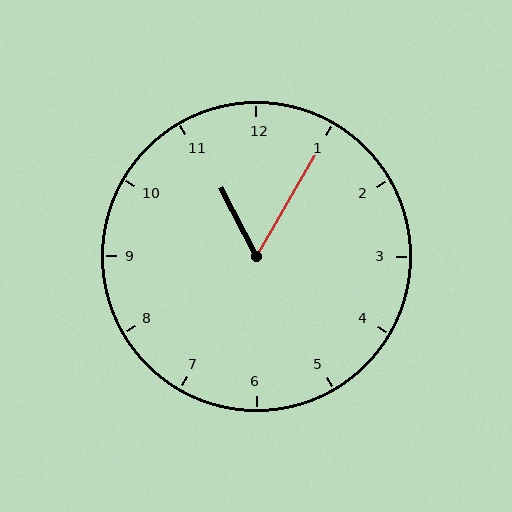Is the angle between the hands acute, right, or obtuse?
It is acute.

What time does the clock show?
11:05.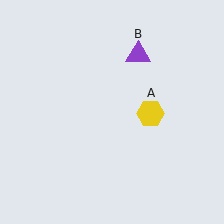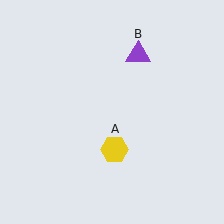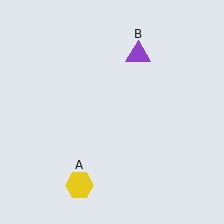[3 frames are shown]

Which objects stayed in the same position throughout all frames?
Purple triangle (object B) remained stationary.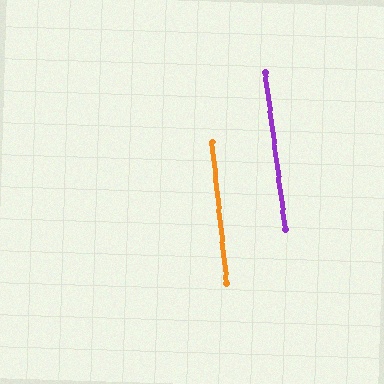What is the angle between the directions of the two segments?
Approximately 1 degree.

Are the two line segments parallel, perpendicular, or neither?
Parallel — their directions differ by only 1.4°.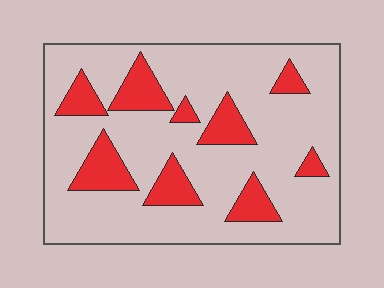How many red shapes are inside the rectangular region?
9.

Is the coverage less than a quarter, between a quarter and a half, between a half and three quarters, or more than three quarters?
Less than a quarter.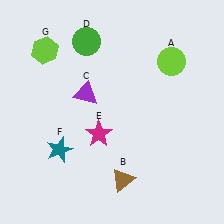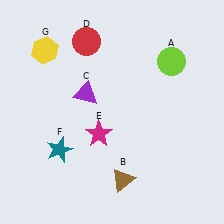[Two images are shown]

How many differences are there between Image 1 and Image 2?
There are 2 differences between the two images.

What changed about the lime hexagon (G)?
In Image 1, G is lime. In Image 2, it changed to yellow.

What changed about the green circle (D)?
In Image 1, D is green. In Image 2, it changed to red.